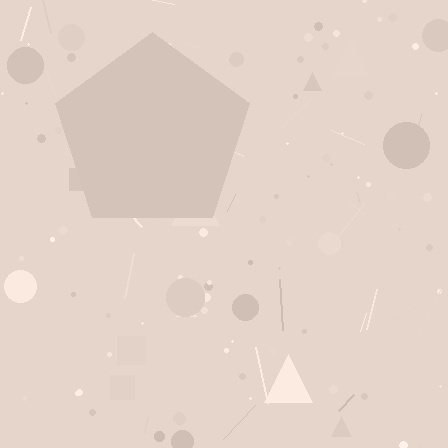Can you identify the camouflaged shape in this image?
The camouflaged shape is a pentagon.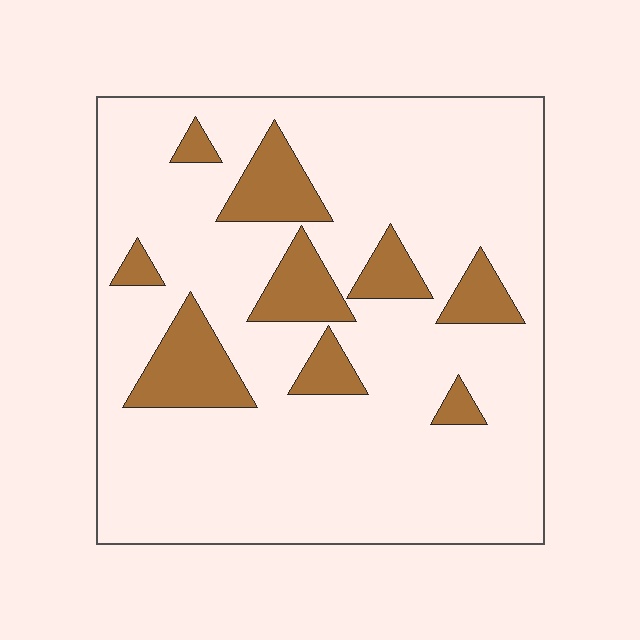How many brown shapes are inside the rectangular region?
9.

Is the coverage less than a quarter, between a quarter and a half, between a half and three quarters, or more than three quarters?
Less than a quarter.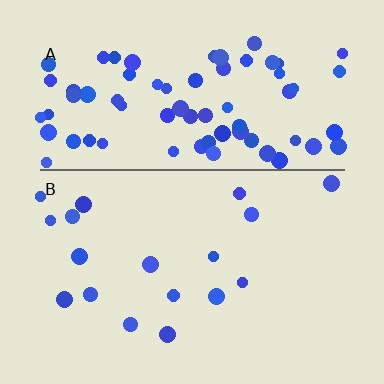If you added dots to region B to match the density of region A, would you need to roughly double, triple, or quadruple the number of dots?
Approximately quadruple.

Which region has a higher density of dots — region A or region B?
A (the top).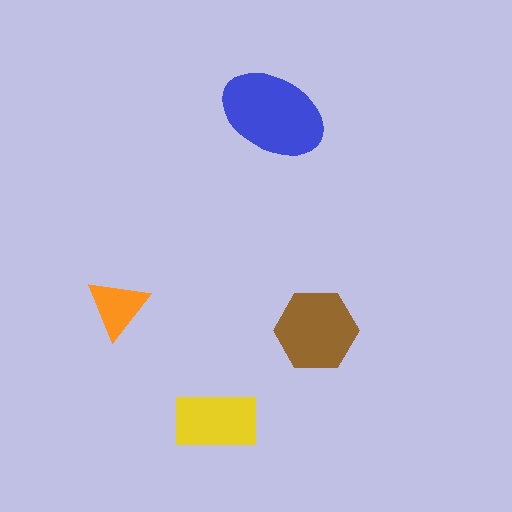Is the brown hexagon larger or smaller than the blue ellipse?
Smaller.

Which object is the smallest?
The orange triangle.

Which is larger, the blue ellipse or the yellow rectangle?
The blue ellipse.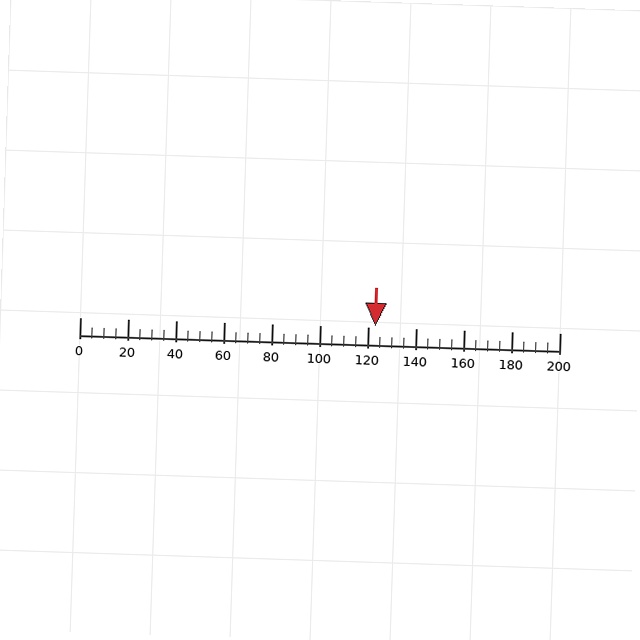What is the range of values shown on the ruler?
The ruler shows values from 0 to 200.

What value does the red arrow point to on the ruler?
The red arrow points to approximately 123.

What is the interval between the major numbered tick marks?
The major tick marks are spaced 20 units apart.